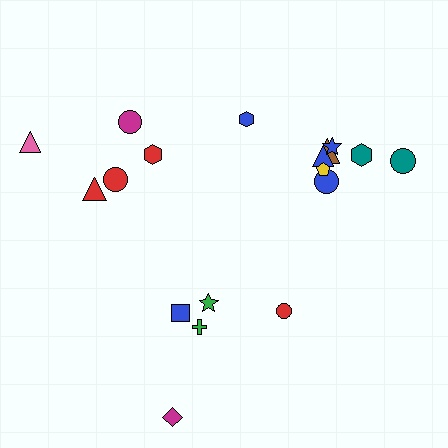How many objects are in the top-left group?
There are 5 objects.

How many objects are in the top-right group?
There are 8 objects.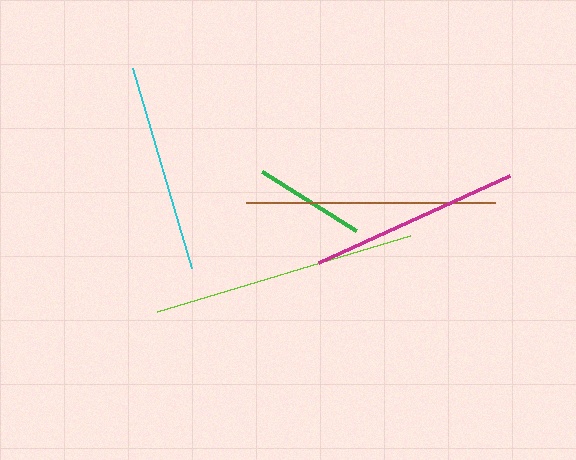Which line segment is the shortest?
The green line is the shortest at approximately 111 pixels.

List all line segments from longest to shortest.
From longest to shortest: lime, brown, magenta, cyan, green.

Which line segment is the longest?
The lime line is the longest at approximately 264 pixels.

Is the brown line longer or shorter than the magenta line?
The brown line is longer than the magenta line.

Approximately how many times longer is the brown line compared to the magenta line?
The brown line is approximately 1.2 times the length of the magenta line.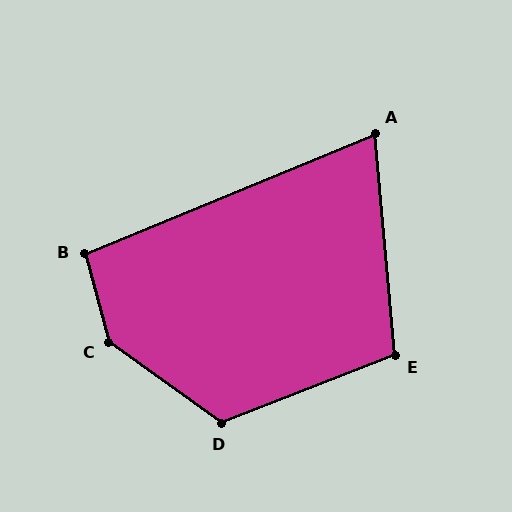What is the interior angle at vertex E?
Approximately 106 degrees (obtuse).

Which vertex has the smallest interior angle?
A, at approximately 73 degrees.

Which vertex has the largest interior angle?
C, at approximately 140 degrees.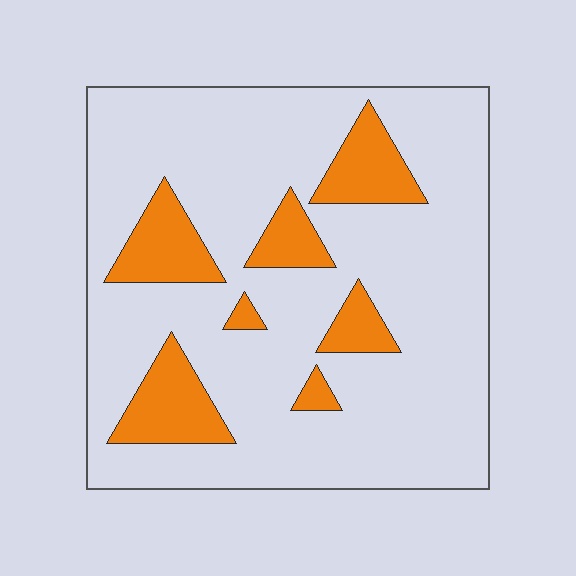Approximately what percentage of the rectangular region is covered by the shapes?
Approximately 20%.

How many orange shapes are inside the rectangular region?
7.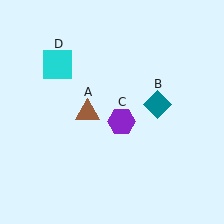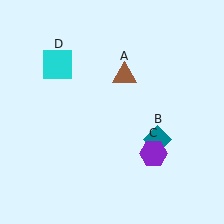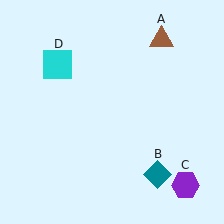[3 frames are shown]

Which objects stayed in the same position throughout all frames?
Cyan square (object D) remained stationary.